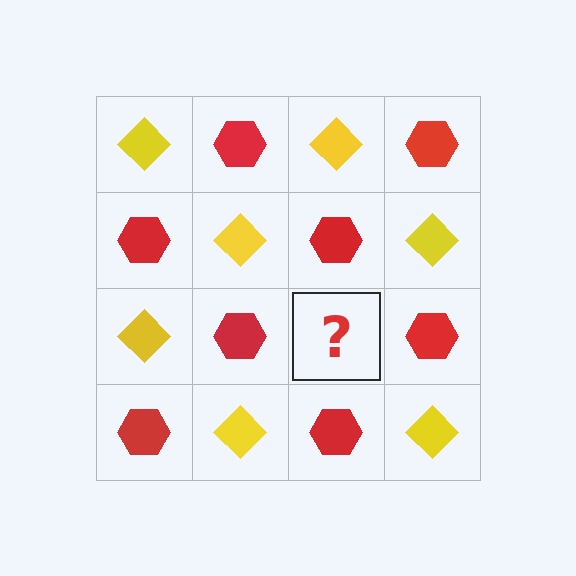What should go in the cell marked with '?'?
The missing cell should contain a yellow diamond.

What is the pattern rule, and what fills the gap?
The rule is that it alternates yellow diamond and red hexagon in a checkerboard pattern. The gap should be filled with a yellow diamond.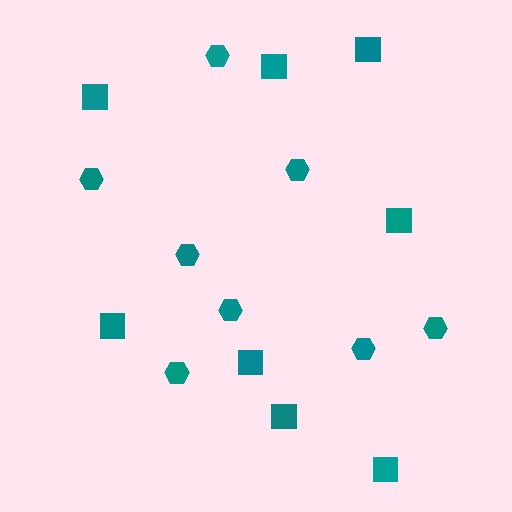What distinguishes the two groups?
There are 2 groups: one group of hexagons (8) and one group of squares (8).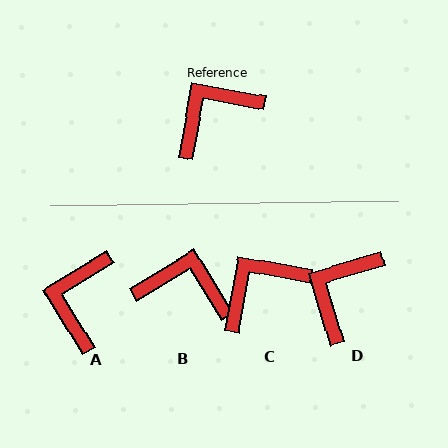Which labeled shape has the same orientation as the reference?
C.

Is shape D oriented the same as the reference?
No, it is off by about 27 degrees.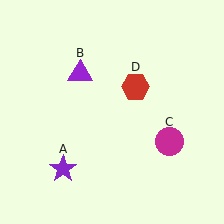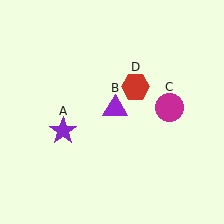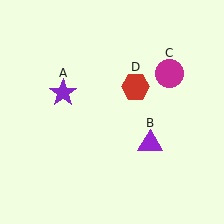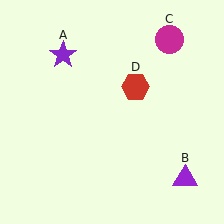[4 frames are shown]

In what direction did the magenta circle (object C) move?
The magenta circle (object C) moved up.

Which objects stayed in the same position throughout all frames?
Red hexagon (object D) remained stationary.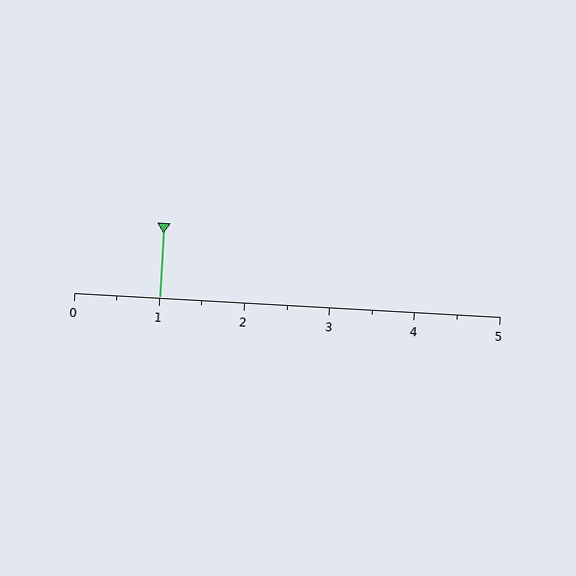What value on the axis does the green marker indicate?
The marker indicates approximately 1.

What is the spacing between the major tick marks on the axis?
The major ticks are spaced 1 apart.